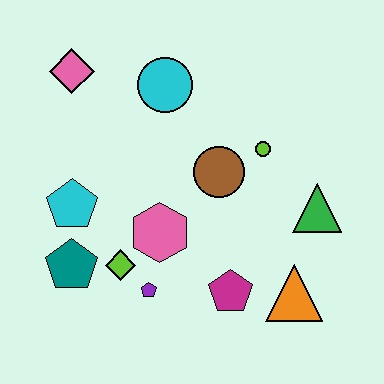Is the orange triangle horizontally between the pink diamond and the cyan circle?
No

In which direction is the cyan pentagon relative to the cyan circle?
The cyan pentagon is below the cyan circle.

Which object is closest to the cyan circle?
The pink diamond is closest to the cyan circle.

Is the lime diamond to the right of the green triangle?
No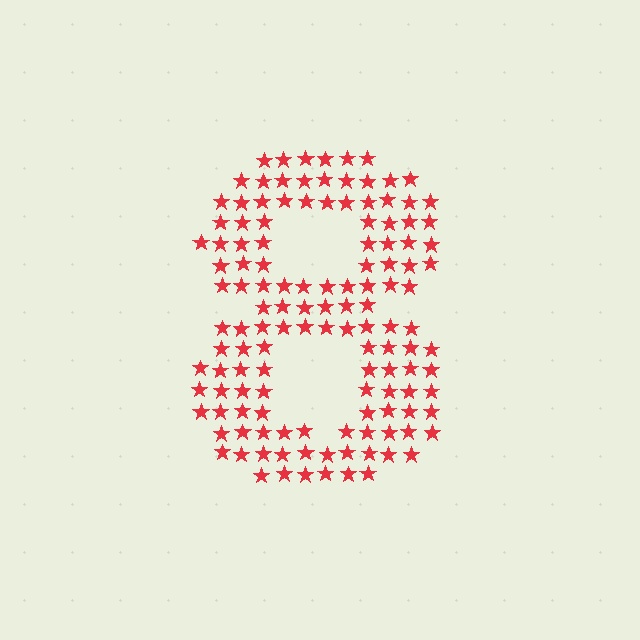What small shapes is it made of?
It is made of small stars.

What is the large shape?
The large shape is the digit 8.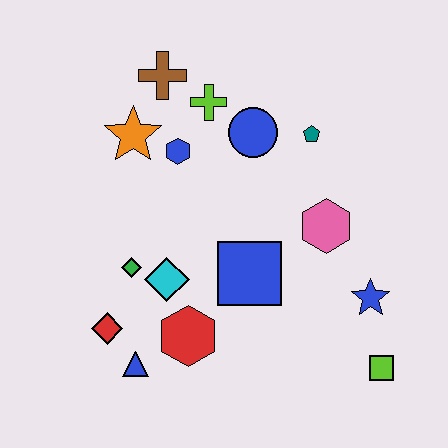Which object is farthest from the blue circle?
The lime square is farthest from the blue circle.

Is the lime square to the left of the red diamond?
No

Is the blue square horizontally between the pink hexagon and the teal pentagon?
No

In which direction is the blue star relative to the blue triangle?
The blue star is to the right of the blue triangle.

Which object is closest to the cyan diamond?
The green diamond is closest to the cyan diamond.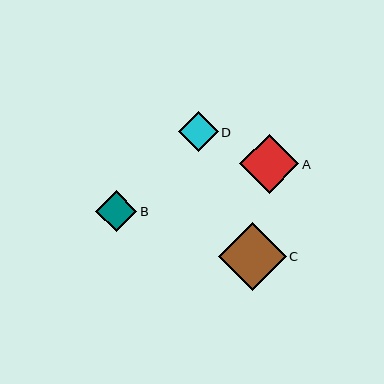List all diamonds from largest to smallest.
From largest to smallest: C, A, B, D.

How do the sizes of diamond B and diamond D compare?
Diamond B and diamond D are approximately the same size.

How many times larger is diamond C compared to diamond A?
Diamond C is approximately 1.1 times the size of diamond A.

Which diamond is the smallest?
Diamond D is the smallest with a size of approximately 40 pixels.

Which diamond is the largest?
Diamond C is the largest with a size of approximately 68 pixels.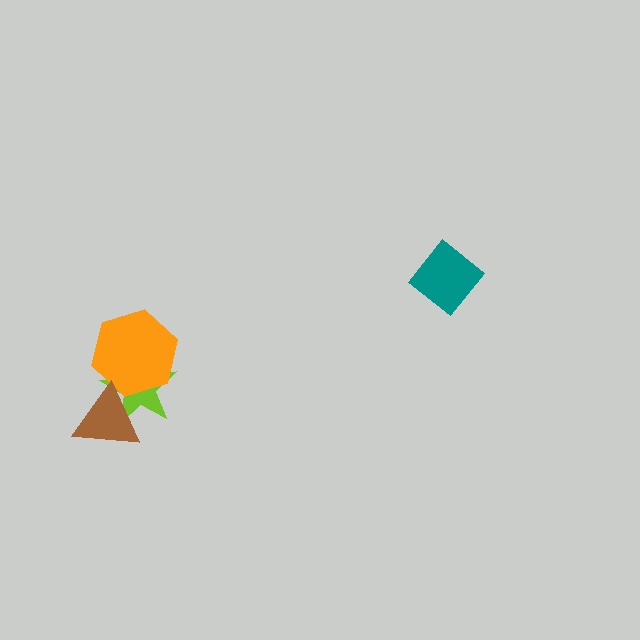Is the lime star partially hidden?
Yes, it is partially covered by another shape.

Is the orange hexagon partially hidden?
Yes, it is partially covered by another shape.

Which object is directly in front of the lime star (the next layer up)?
The orange hexagon is directly in front of the lime star.